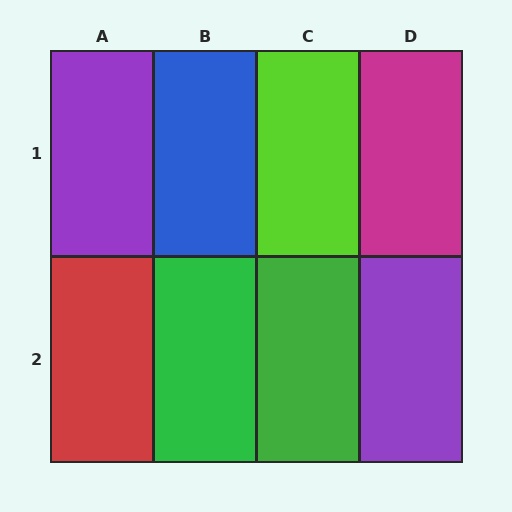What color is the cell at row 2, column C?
Green.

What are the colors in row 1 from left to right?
Purple, blue, lime, magenta.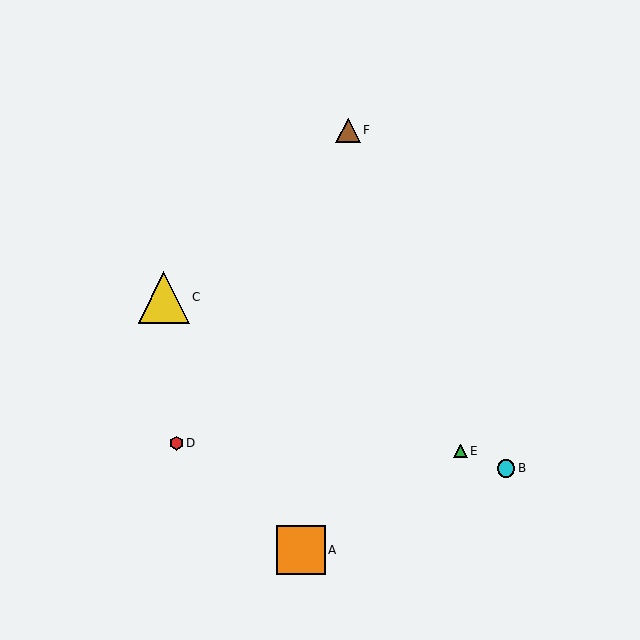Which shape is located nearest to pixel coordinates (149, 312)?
The yellow triangle (labeled C) at (164, 297) is nearest to that location.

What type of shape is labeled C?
Shape C is a yellow triangle.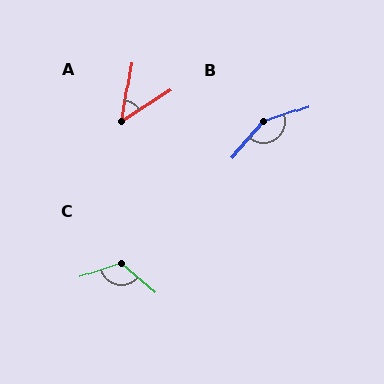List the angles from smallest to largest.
A (48°), C (120°), B (149°).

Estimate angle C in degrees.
Approximately 120 degrees.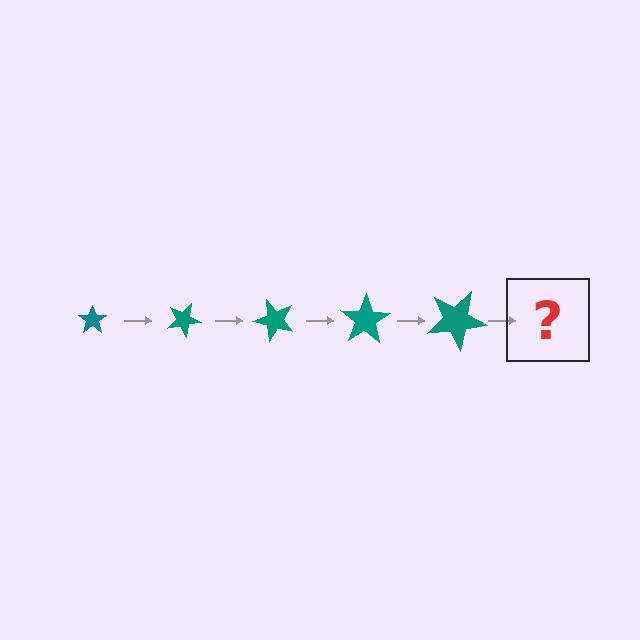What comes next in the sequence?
The next element should be a star, larger than the previous one and rotated 125 degrees from the start.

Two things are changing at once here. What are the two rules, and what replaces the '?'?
The two rules are that the star grows larger each step and it rotates 25 degrees each step. The '?' should be a star, larger than the previous one and rotated 125 degrees from the start.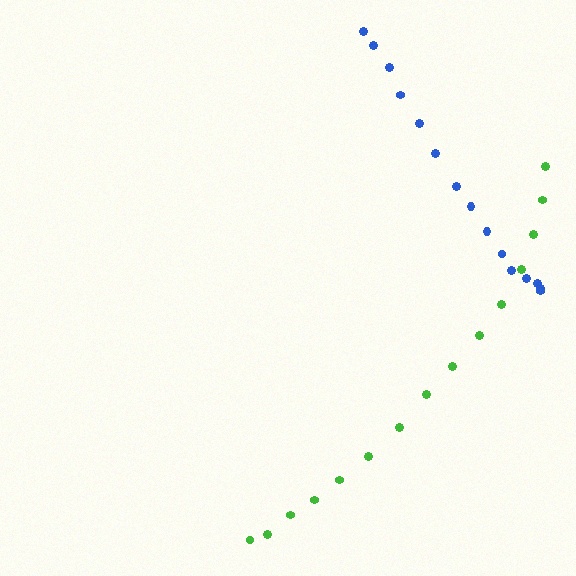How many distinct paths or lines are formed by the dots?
There are 2 distinct paths.